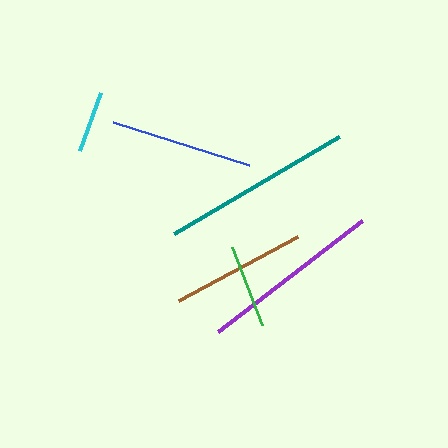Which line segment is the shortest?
The cyan line is the shortest at approximately 61 pixels.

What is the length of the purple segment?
The purple segment is approximately 182 pixels long.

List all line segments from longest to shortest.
From longest to shortest: teal, purple, blue, brown, green, cyan.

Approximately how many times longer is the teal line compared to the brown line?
The teal line is approximately 1.4 times the length of the brown line.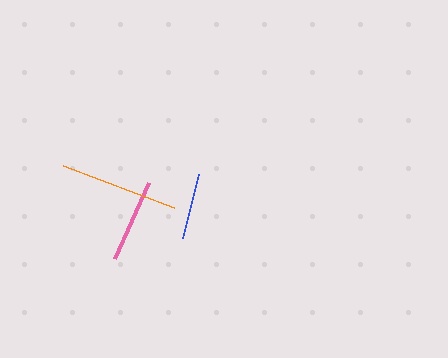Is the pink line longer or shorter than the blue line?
The pink line is longer than the blue line.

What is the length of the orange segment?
The orange segment is approximately 119 pixels long.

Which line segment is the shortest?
The blue line is the shortest at approximately 66 pixels.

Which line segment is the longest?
The orange line is the longest at approximately 119 pixels.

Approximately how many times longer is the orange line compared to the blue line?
The orange line is approximately 1.8 times the length of the blue line.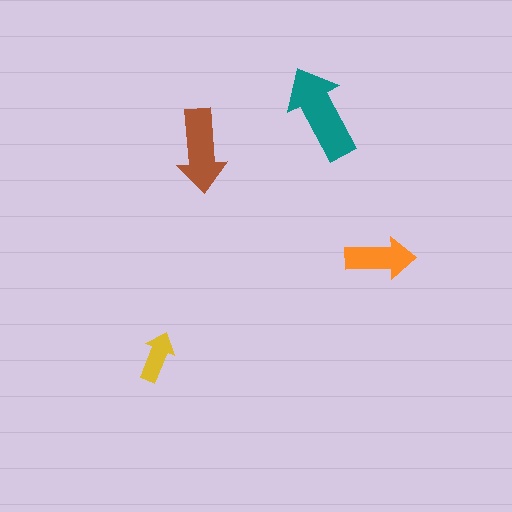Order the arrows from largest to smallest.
the teal one, the brown one, the orange one, the yellow one.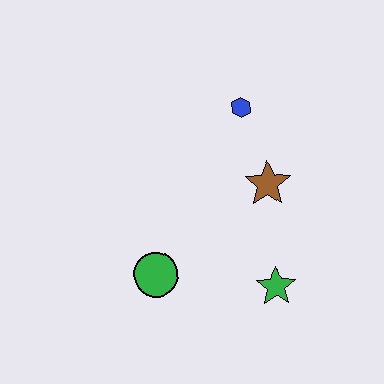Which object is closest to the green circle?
The green star is closest to the green circle.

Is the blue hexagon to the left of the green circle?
No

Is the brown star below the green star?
No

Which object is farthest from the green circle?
The blue hexagon is farthest from the green circle.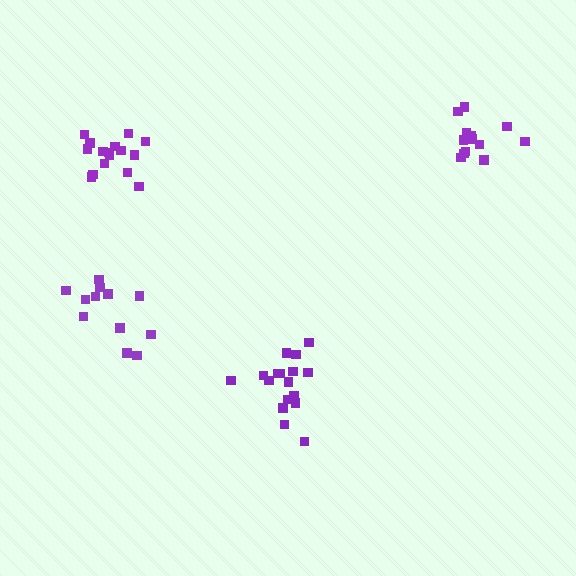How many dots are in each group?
Group 1: 13 dots, Group 2: 16 dots, Group 3: 12 dots, Group 4: 17 dots (58 total).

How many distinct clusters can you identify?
There are 4 distinct clusters.